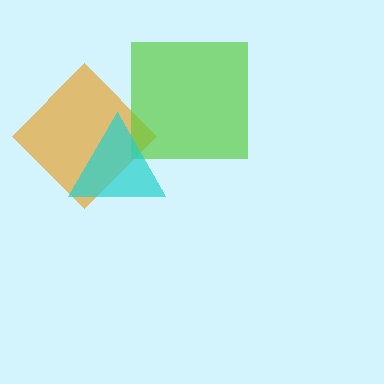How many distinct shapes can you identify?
There are 3 distinct shapes: an orange diamond, a lime square, a cyan triangle.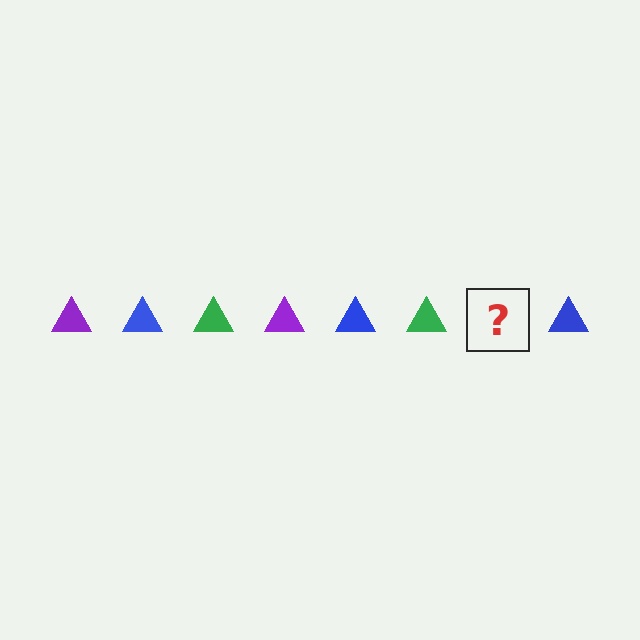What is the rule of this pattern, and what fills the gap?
The rule is that the pattern cycles through purple, blue, green triangles. The gap should be filled with a purple triangle.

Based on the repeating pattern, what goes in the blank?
The blank should be a purple triangle.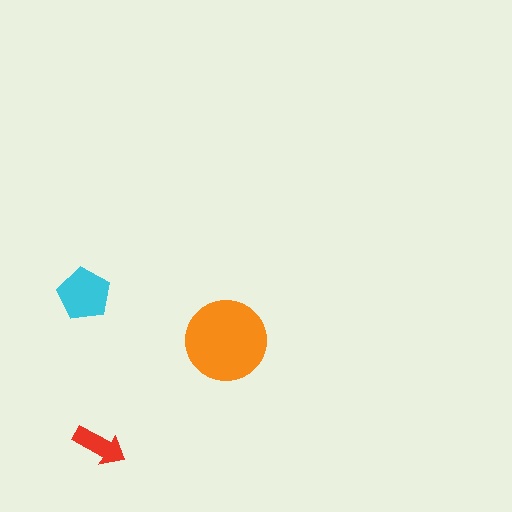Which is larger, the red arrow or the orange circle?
The orange circle.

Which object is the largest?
The orange circle.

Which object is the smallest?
The red arrow.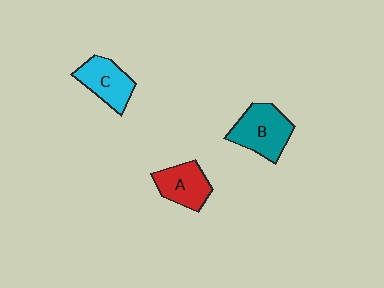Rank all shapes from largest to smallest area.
From largest to smallest: B (teal), C (cyan), A (red).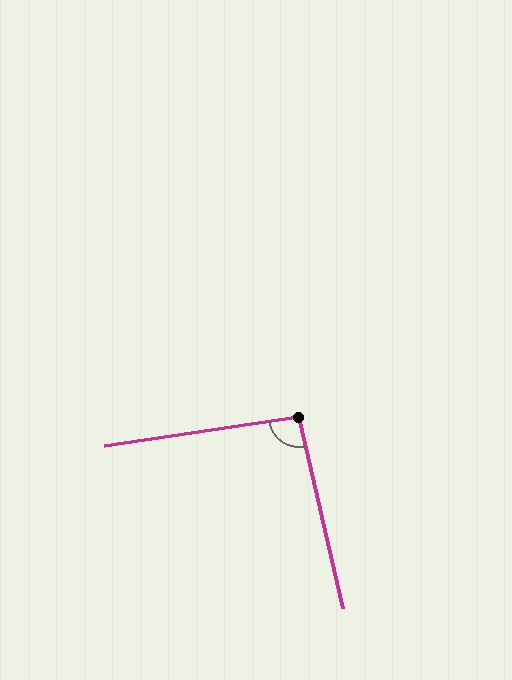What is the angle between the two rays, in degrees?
Approximately 94 degrees.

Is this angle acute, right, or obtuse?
It is approximately a right angle.